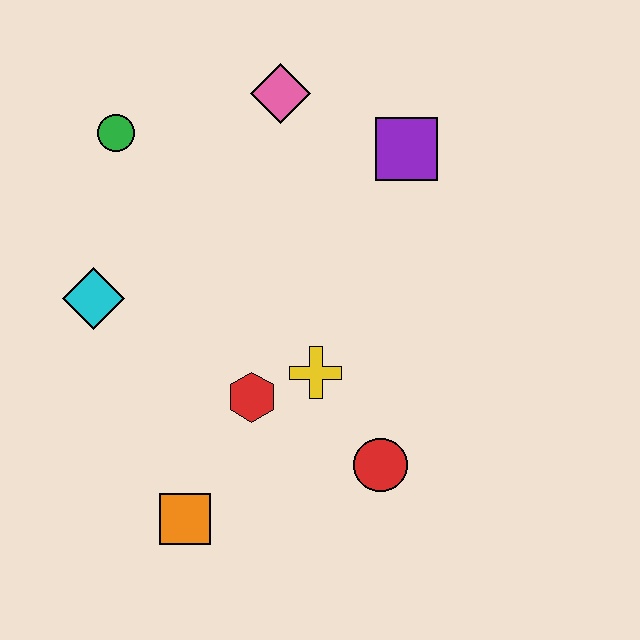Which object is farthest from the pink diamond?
The orange square is farthest from the pink diamond.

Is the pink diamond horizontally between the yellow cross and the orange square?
Yes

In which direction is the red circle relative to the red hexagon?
The red circle is to the right of the red hexagon.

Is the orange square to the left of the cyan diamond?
No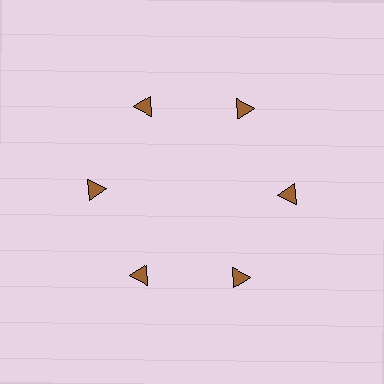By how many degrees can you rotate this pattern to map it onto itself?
The pattern maps onto itself every 60 degrees of rotation.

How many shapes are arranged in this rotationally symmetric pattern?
There are 6 shapes, arranged in 6 groups of 1.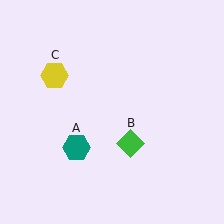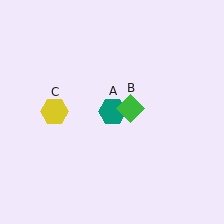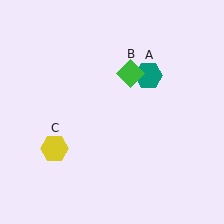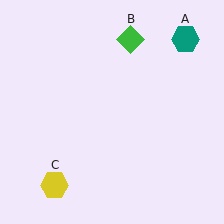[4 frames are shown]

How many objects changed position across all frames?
3 objects changed position: teal hexagon (object A), green diamond (object B), yellow hexagon (object C).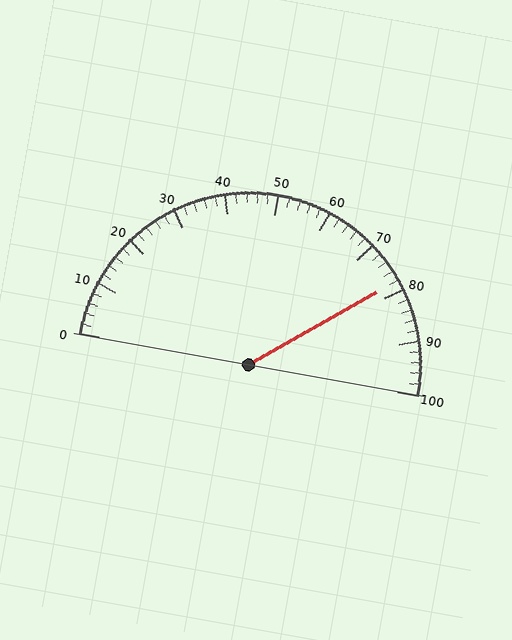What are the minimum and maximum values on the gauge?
The gauge ranges from 0 to 100.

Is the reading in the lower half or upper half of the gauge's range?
The reading is in the upper half of the range (0 to 100).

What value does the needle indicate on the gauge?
The needle indicates approximately 78.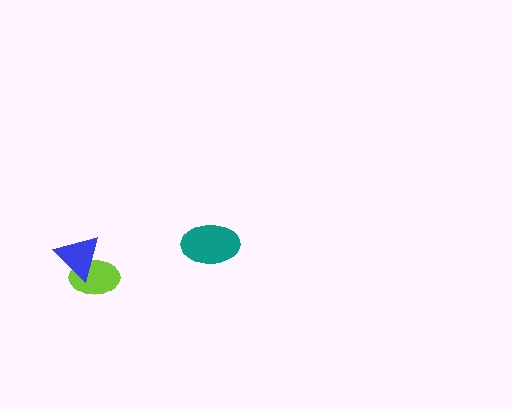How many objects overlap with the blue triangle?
1 object overlaps with the blue triangle.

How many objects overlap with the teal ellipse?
0 objects overlap with the teal ellipse.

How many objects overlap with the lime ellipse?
1 object overlaps with the lime ellipse.